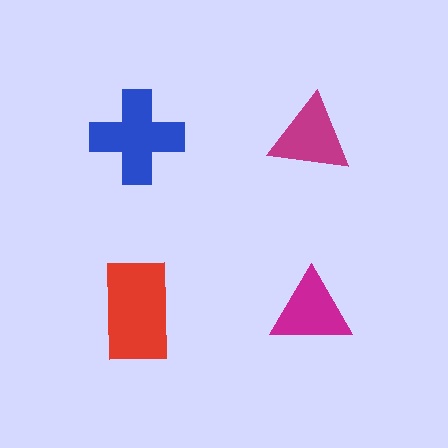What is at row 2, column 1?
A red rectangle.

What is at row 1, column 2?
A magenta triangle.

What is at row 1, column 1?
A blue cross.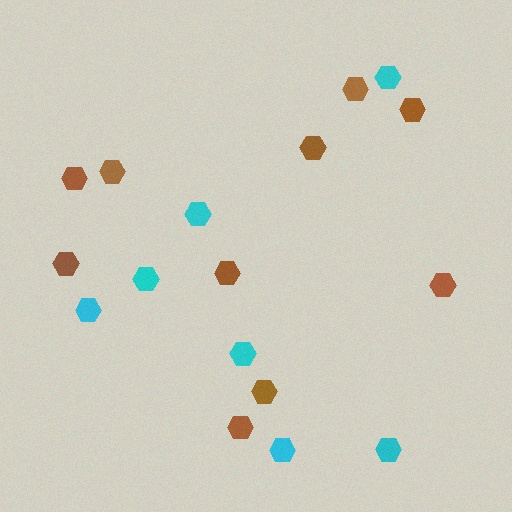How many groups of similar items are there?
There are 2 groups: one group of brown hexagons (10) and one group of cyan hexagons (7).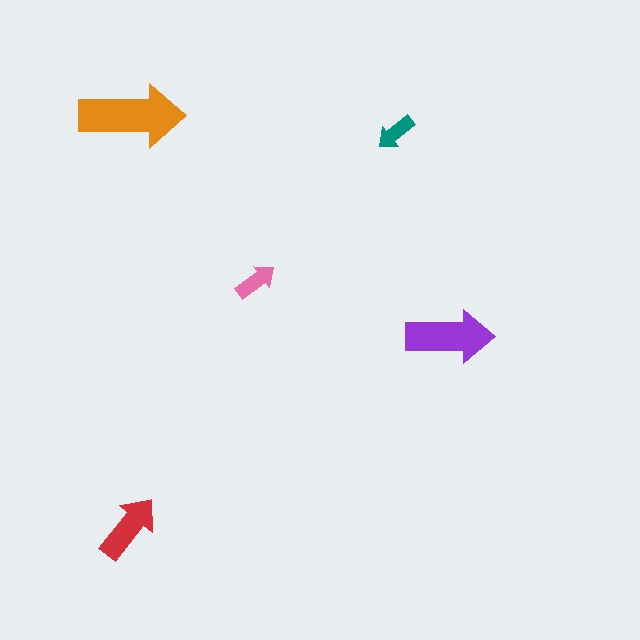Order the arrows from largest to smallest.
the orange one, the purple one, the red one, the pink one, the teal one.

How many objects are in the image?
There are 5 objects in the image.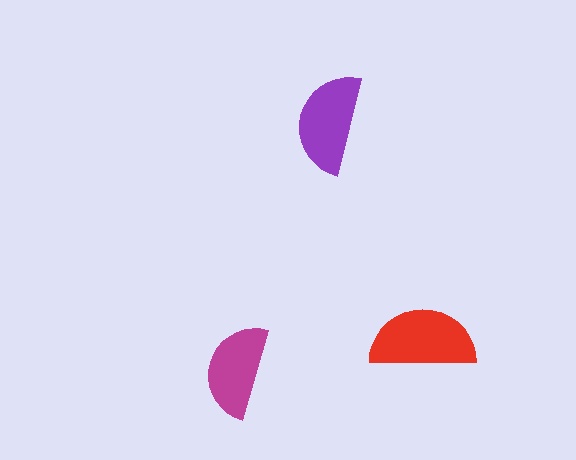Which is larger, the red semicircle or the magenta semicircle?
The red one.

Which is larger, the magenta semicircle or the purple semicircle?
The purple one.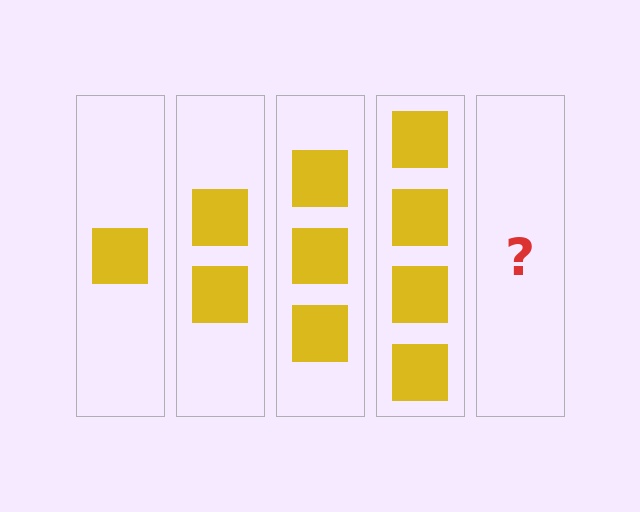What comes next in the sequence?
The next element should be 5 squares.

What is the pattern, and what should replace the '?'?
The pattern is that each step adds one more square. The '?' should be 5 squares.